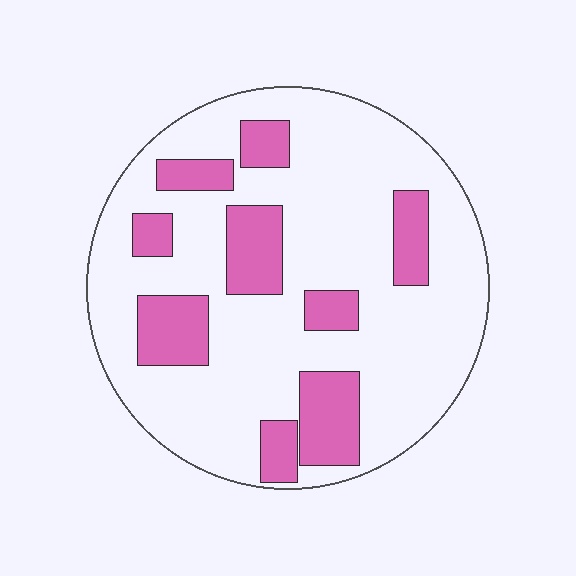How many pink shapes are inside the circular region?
9.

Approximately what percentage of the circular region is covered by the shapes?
Approximately 25%.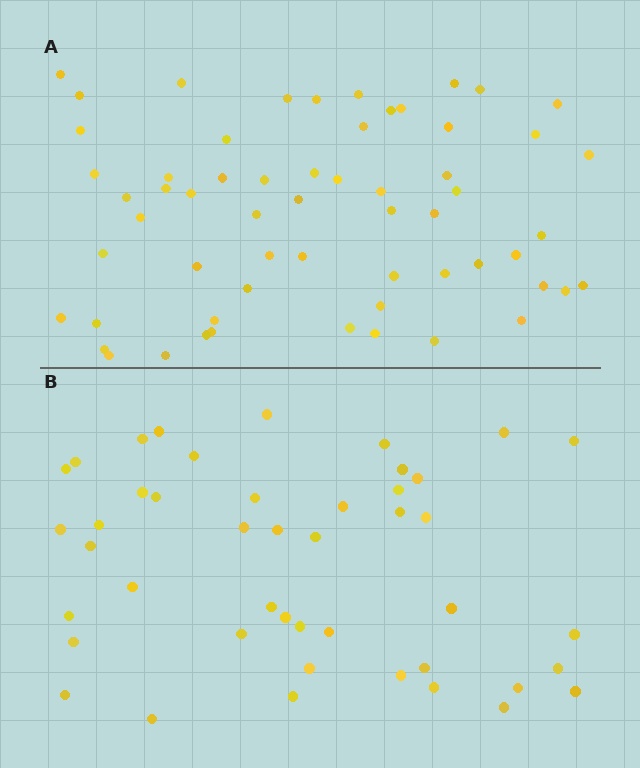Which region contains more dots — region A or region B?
Region A (the top region) has more dots.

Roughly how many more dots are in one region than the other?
Region A has approximately 15 more dots than region B.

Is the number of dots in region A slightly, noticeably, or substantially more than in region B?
Region A has noticeably more, but not dramatically so. The ratio is roughly 1.3 to 1.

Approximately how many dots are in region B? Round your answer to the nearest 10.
About 40 dots. (The exact count is 45, which rounds to 40.)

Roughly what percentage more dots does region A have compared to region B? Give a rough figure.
About 35% more.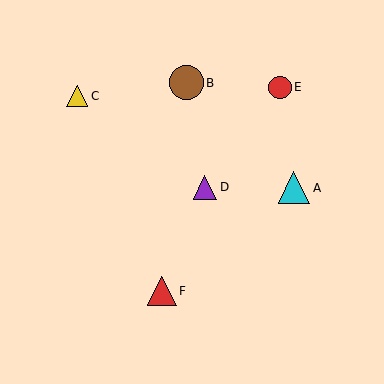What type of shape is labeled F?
Shape F is a red triangle.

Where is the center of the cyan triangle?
The center of the cyan triangle is at (294, 188).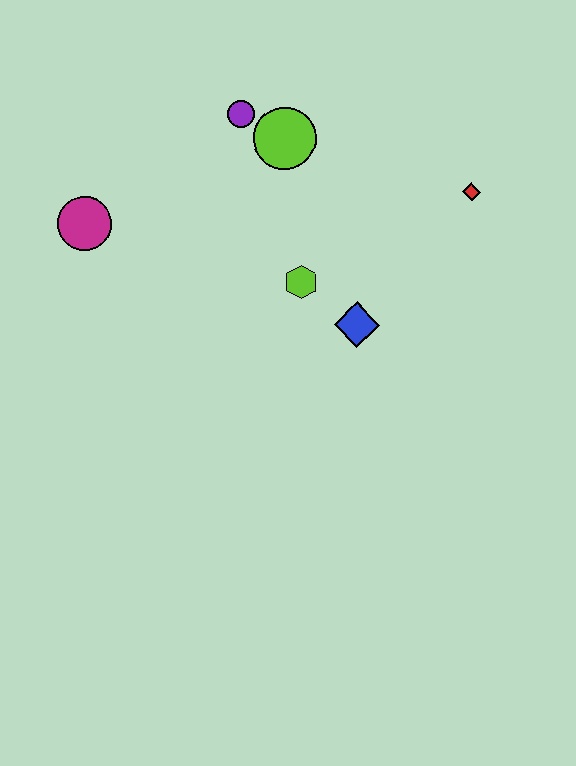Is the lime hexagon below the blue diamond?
No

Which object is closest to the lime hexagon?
The blue diamond is closest to the lime hexagon.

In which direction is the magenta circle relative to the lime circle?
The magenta circle is to the left of the lime circle.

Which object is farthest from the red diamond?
The magenta circle is farthest from the red diamond.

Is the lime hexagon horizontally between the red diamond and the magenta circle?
Yes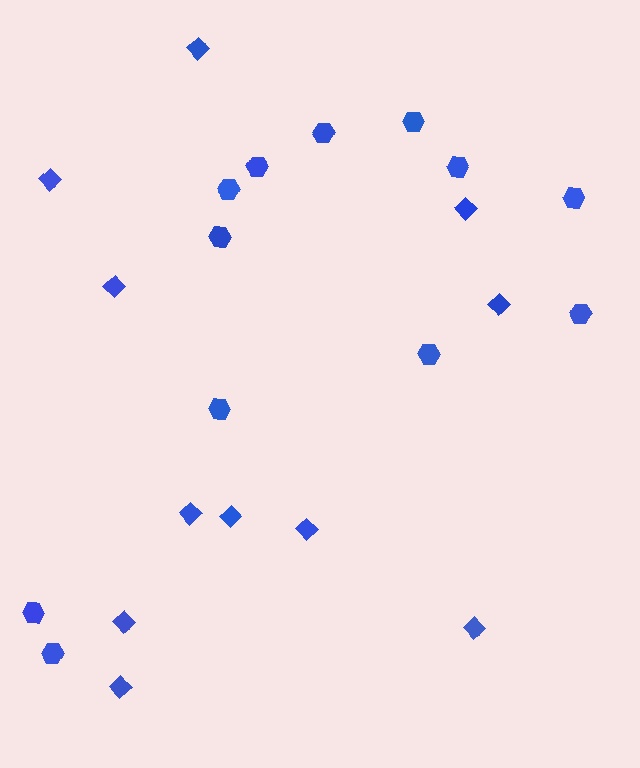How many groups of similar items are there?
There are 2 groups: one group of hexagons (12) and one group of diamonds (11).